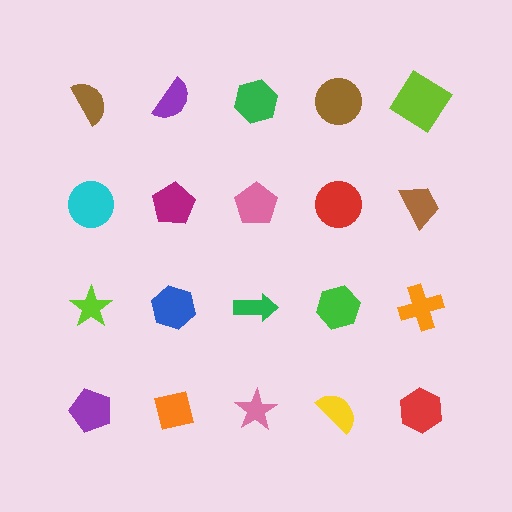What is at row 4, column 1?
A purple pentagon.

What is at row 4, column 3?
A pink star.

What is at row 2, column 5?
A brown trapezoid.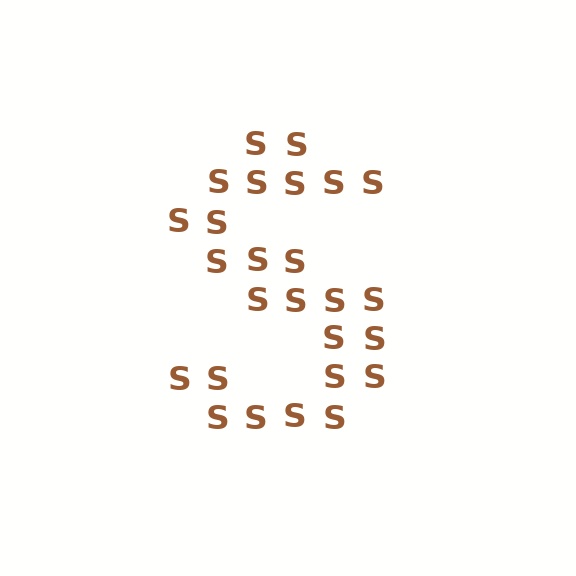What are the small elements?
The small elements are letter S's.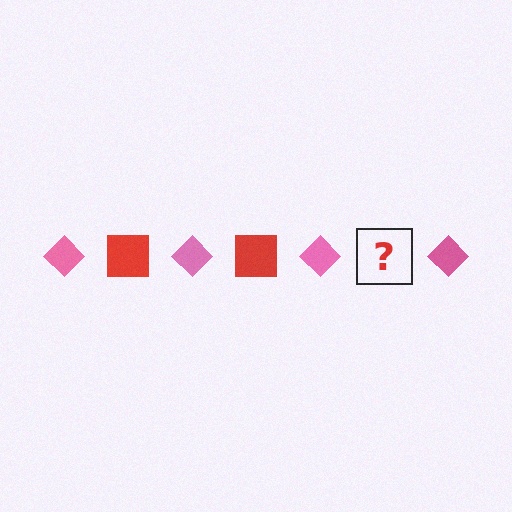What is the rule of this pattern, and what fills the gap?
The rule is that the pattern alternates between pink diamond and red square. The gap should be filled with a red square.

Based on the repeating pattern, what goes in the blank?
The blank should be a red square.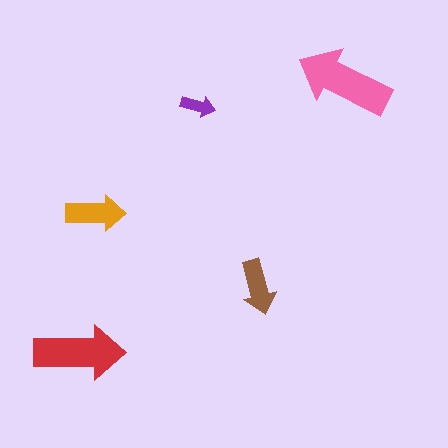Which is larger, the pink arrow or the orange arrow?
The pink one.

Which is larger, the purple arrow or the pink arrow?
The pink one.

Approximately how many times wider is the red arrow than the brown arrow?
About 1.5 times wider.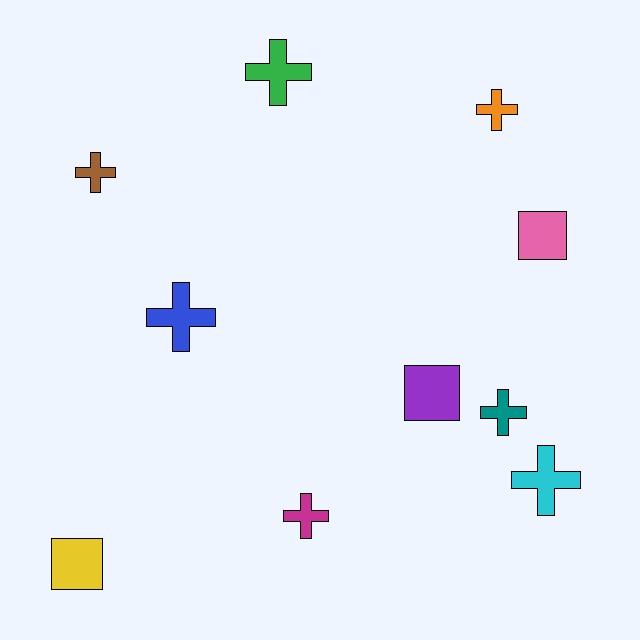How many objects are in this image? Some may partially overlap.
There are 10 objects.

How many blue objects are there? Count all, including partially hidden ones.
There is 1 blue object.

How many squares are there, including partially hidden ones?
There are 3 squares.